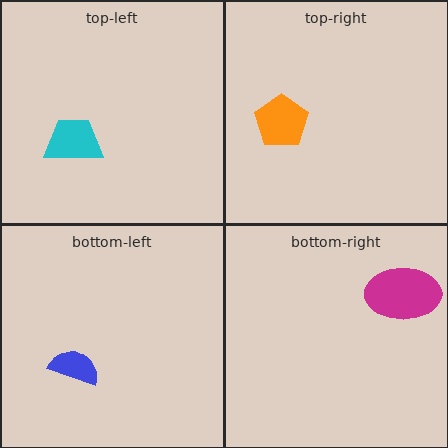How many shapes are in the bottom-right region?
1.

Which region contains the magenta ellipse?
The bottom-right region.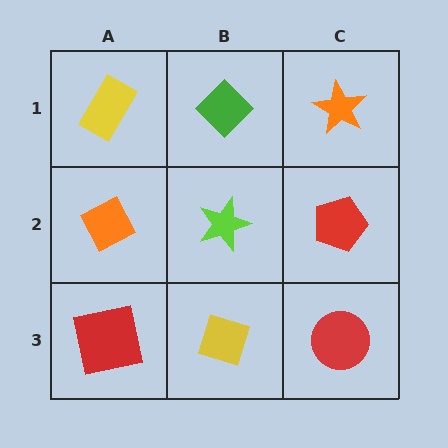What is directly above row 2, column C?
An orange star.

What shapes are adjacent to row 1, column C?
A red pentagon (row 2, column C), a green diamond (row 1, column B).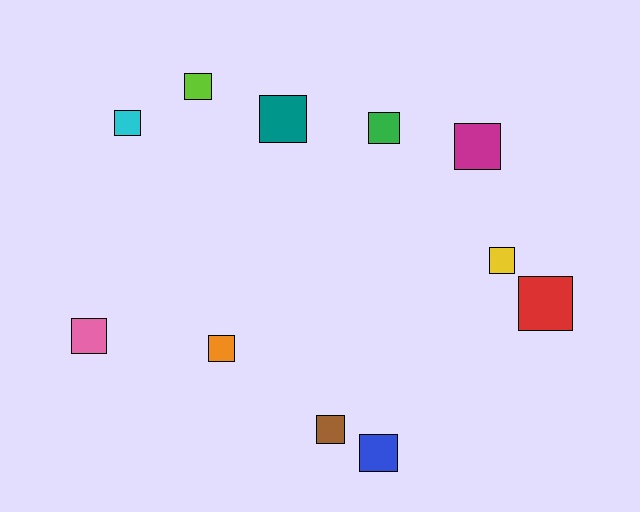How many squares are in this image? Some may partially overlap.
There are 11 squares.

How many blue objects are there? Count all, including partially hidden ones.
There is 1 blue object.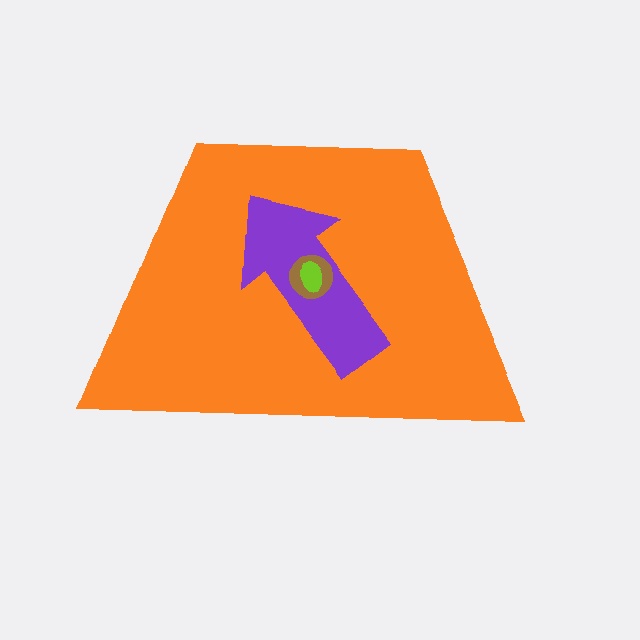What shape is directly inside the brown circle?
The lime ellipse.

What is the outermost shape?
The orange trapezoid.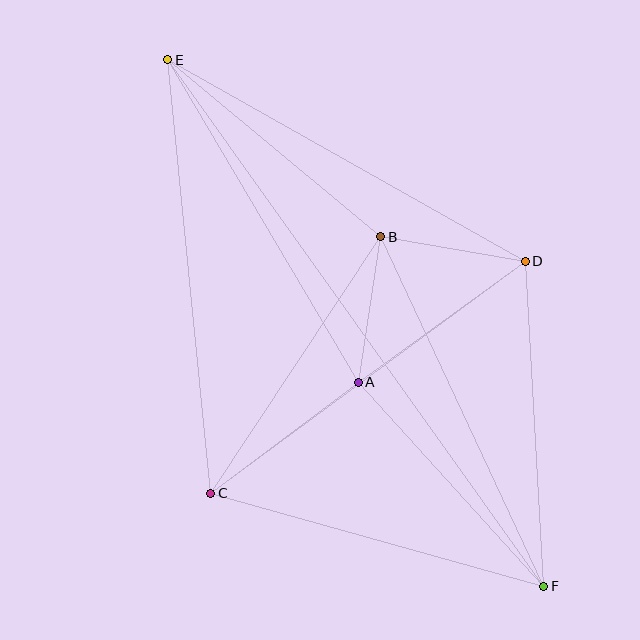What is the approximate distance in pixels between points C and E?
The distance between C and E is approximately 436 pixels.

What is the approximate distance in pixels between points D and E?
The distance between D and E is approximately 411 pixels.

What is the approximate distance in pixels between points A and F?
The distance between A and F is approximately 276 pixels.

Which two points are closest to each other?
Points A and B are closest to each other.